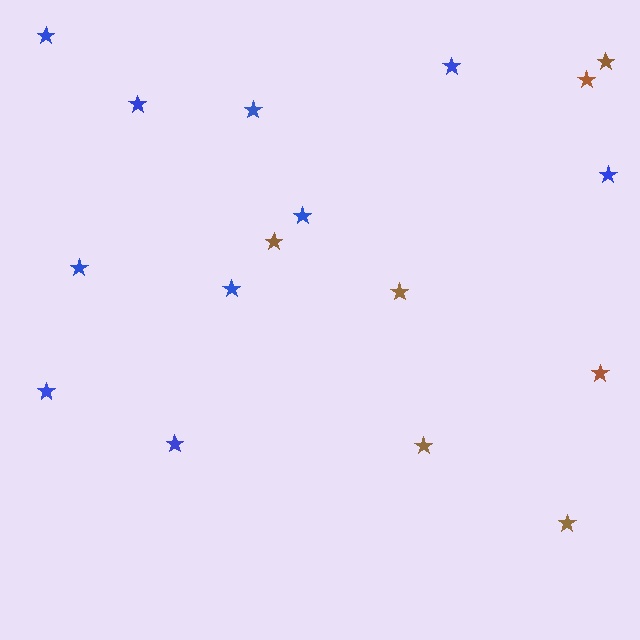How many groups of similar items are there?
There are 2 groups: one group of brown stars (7) and one group of blue stars (10).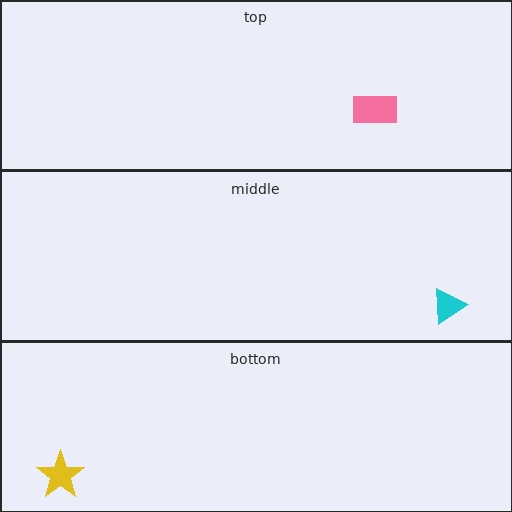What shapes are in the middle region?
The cyan triangle.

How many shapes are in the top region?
1.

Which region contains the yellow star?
The bottom region.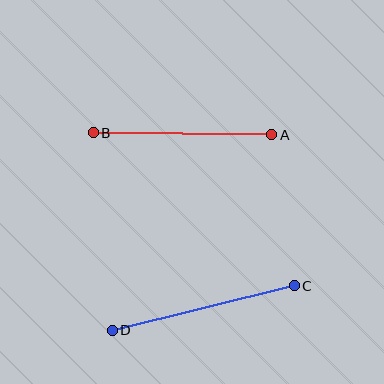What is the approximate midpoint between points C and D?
The midpoint is at approximately (203, 308) pixels.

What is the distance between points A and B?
The distance is approximately 179 pixels.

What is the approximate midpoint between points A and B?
The midpoint is at approximately (182, 134) pixels.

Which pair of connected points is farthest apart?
Points C and D are farthest apart.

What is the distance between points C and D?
The distance is approximately 187 pixels.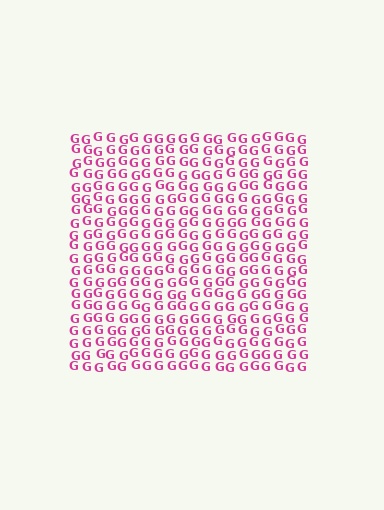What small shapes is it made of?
It is made of small letter G's.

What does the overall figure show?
The overall figure shows a square.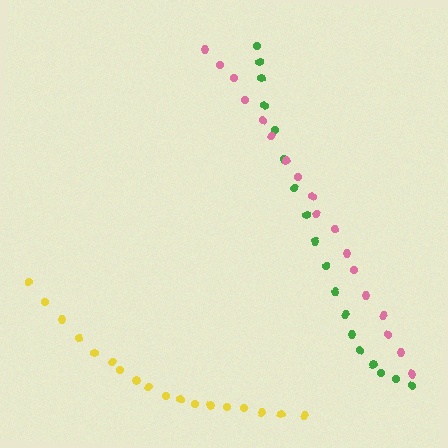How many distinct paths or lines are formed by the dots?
There are 3 distinct paths.